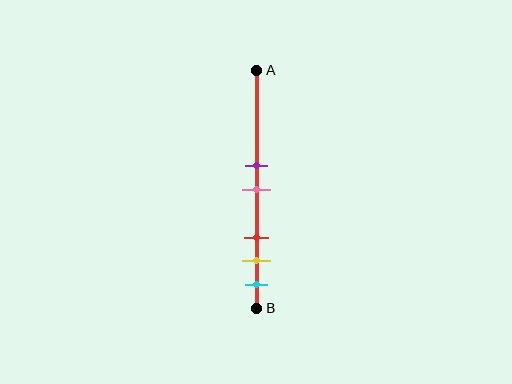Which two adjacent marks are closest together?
The purple and pink marks are the closest adjacent pair.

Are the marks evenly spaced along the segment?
No, the marks are not evenly spaced.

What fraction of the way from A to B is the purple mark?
The purple mark is approximately 40% (0.4) of the way from A to B.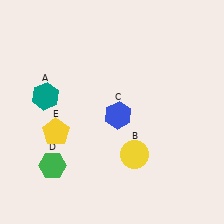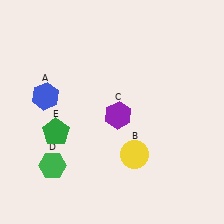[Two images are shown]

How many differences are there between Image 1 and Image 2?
There are 3 differences between the two images.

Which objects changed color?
A changed from teal to blue. C changed from blue to purple. E changed from yellow to green.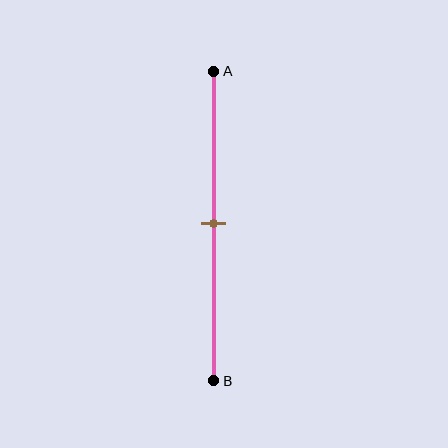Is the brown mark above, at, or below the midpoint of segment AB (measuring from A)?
The brown mark is approximately at the midpoint of segment AB.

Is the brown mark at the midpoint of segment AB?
Yes, the mark is approximately at the midpoint.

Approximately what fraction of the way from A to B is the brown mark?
The brown mark is approximately 50% of the way from A to B.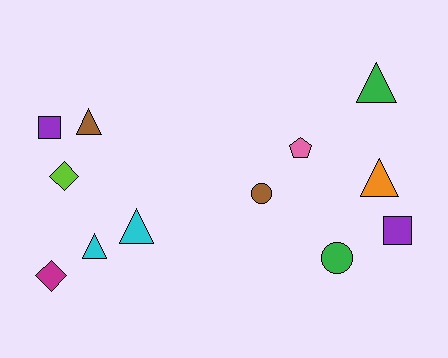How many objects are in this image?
There are 12 objects.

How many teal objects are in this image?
There are no teal objects.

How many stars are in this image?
There are no stars.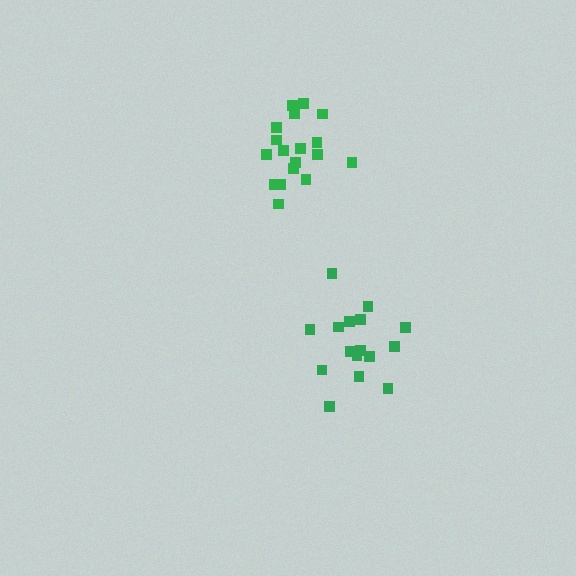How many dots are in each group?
Group 1: 18 dots, Group 2: 16 dots (34 total).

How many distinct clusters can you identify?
There are 2 distinct clusters.